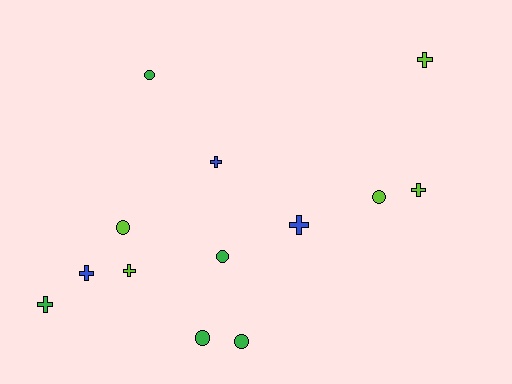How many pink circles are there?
There are no pink circles.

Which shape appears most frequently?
Cross, with 7 objects.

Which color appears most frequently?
Green, with 5 objects.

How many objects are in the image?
There are 13 objects.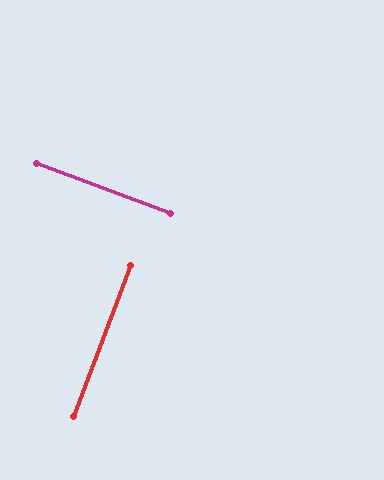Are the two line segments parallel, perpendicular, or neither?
Perpendicular — they meet at approximately 89°.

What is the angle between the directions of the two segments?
Approximately 89 degrees.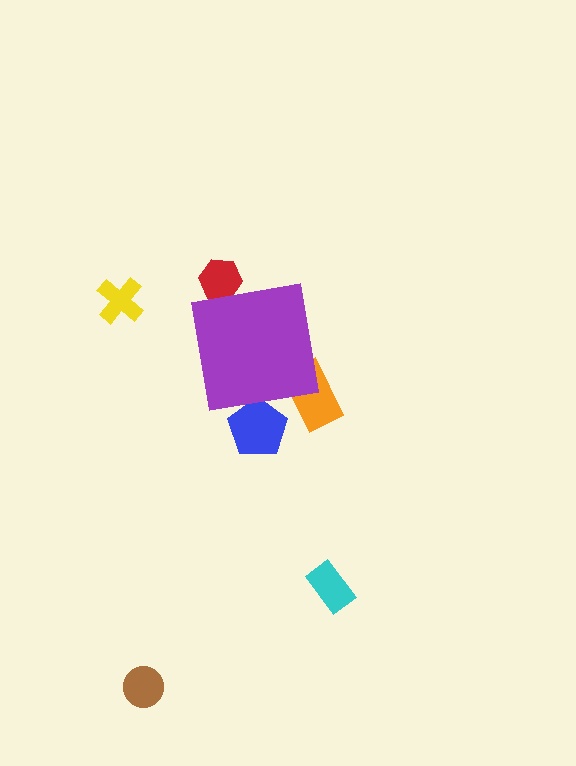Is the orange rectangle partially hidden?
Yes, the orange rectangle is partially hidden behind the purple square.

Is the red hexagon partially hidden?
Yes, the red hexagon is partially hidden behind the purple square.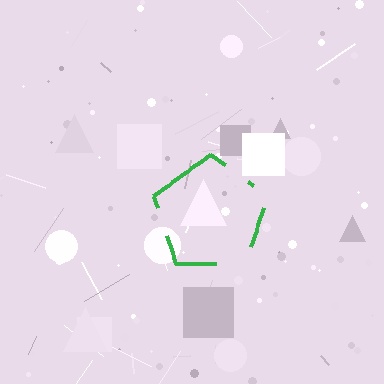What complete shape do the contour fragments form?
The contour fragments form a pentagon.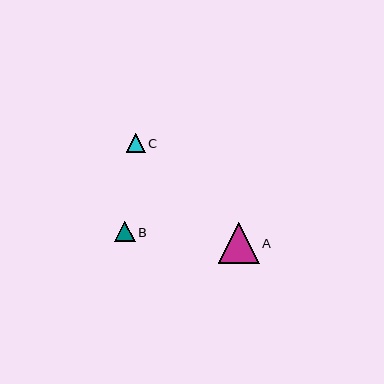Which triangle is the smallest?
Triangle C is the smallest with a size of approximately 19 pixels.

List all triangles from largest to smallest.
From largest to smallest: A, B, C.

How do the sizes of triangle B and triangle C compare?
Triangle B and triangle C are approximately the same size.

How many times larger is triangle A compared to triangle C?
Triangle A is approximately 2.1 times the size of triangle C.